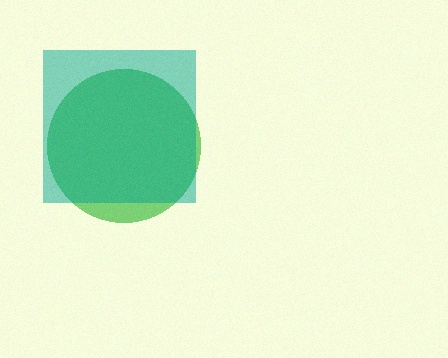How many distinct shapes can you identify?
There are 2 distinct shapes: a green circle, a teal square.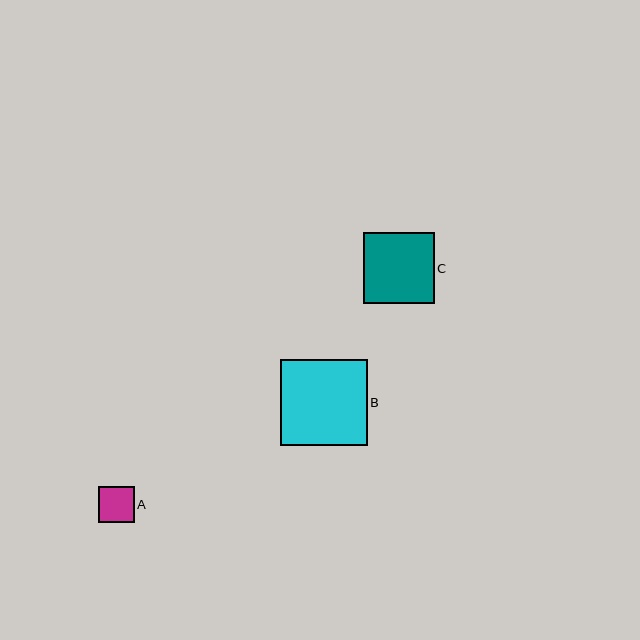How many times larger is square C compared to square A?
Square C is approximately 2.0 times the size of square A.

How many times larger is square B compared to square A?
Square B is approximately 2.4 times the size of square A.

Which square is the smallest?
Square A is the smallest with a size of approximately 36 pixels.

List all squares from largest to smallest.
From largest to smallest: B, C, A.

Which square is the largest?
Square B is the largest with a size of approximately 86 pixels.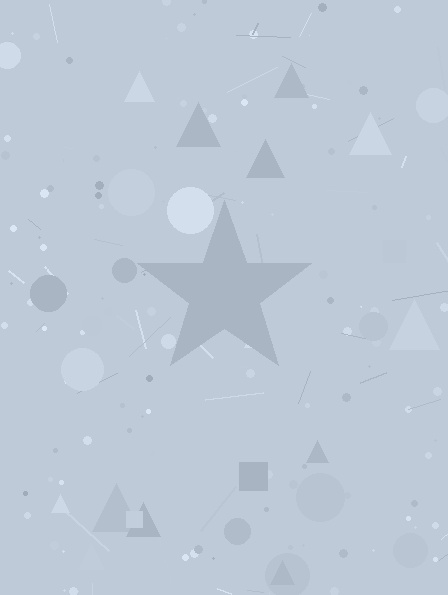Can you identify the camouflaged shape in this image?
The camouflaged shape is a star.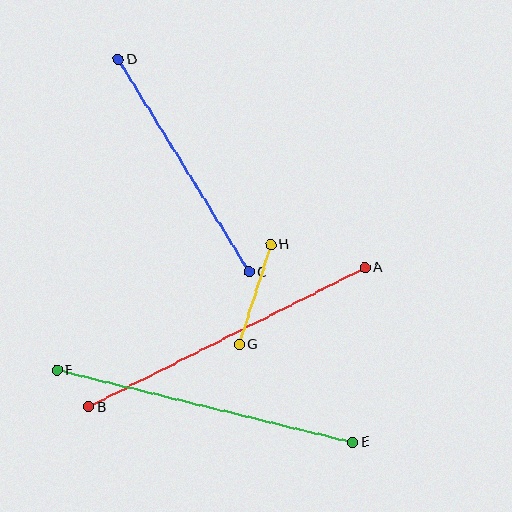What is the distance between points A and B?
The distance is approximately 309 pixels.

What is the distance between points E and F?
The distance is approximately 305 pixels.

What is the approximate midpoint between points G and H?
The midpoint is at approximately (255, 295) pixels.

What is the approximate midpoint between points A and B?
The midpoint is at approximately (227, 337) pixels.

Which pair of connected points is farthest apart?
Points A and B are farthest apart.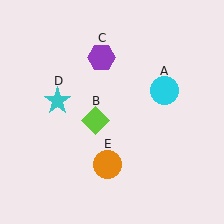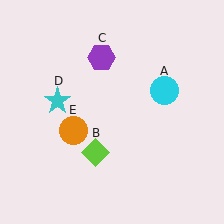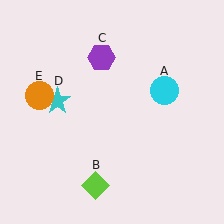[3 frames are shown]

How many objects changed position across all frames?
2 objects changed position: lime diamond (object B), orange circle (object E).